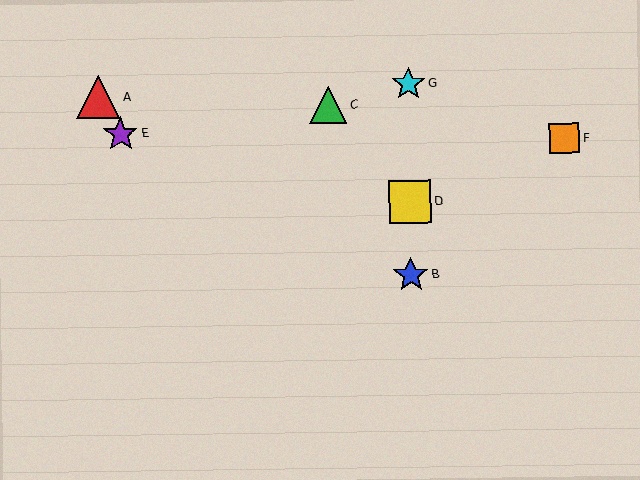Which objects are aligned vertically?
Objects B, D, G are aligned vertically.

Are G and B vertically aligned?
Yes, both are at x≈408.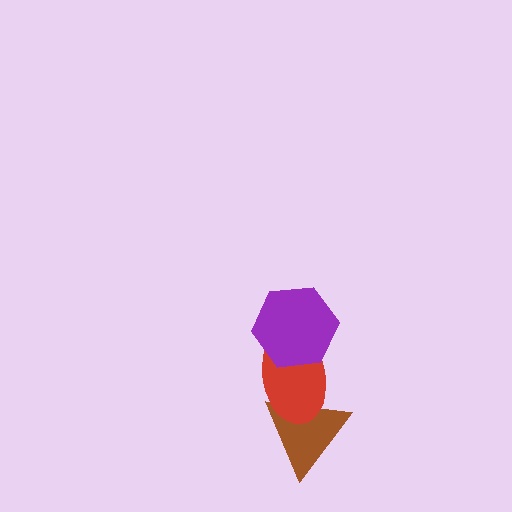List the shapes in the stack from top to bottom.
From top to bottom: the purple hexagon, the red ellipse, the brown triangle.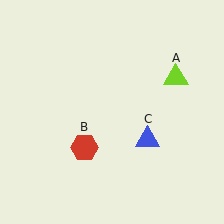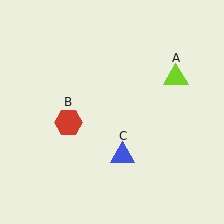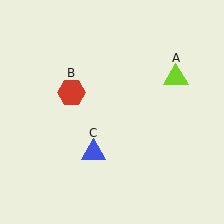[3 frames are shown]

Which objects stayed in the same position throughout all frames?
Lime triangle (object A) remained stationary.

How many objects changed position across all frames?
2 objects changed position: red hexagon (object B), blue triangle (object C).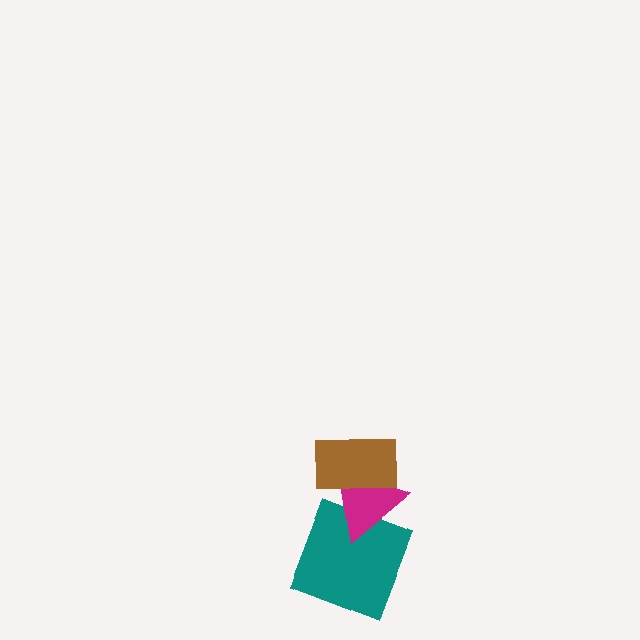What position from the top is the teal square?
The teal square is 3rd from the top.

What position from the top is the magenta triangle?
The magenta triangle is 2nd from the top.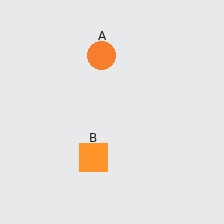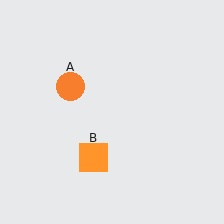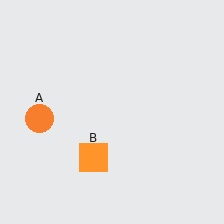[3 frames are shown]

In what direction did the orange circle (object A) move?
The orange circle (object A) moved down and to the left.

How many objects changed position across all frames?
1 object changed position: orange circle (object A).